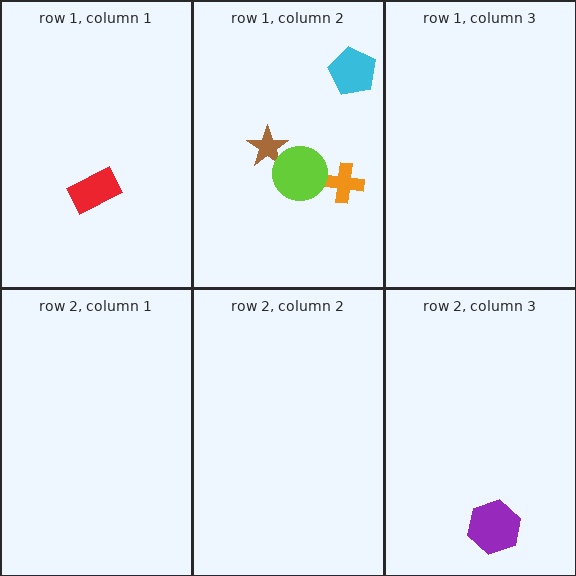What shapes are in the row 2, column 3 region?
The purple hexagon.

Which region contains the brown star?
The row 1, column 2 region.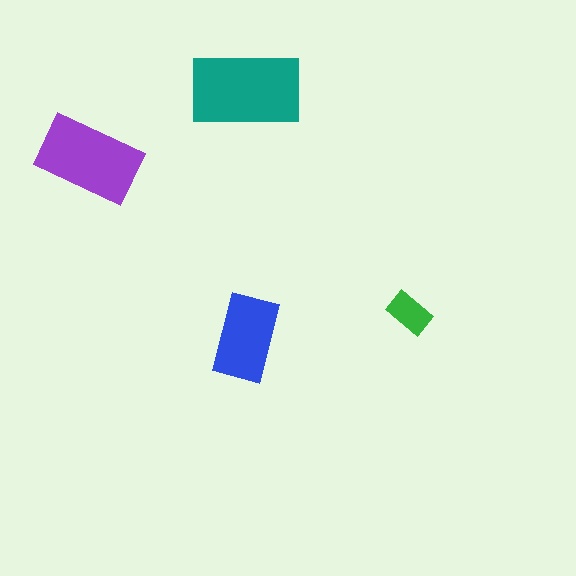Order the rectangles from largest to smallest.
the teal one, the purple one, the blue one, the green one.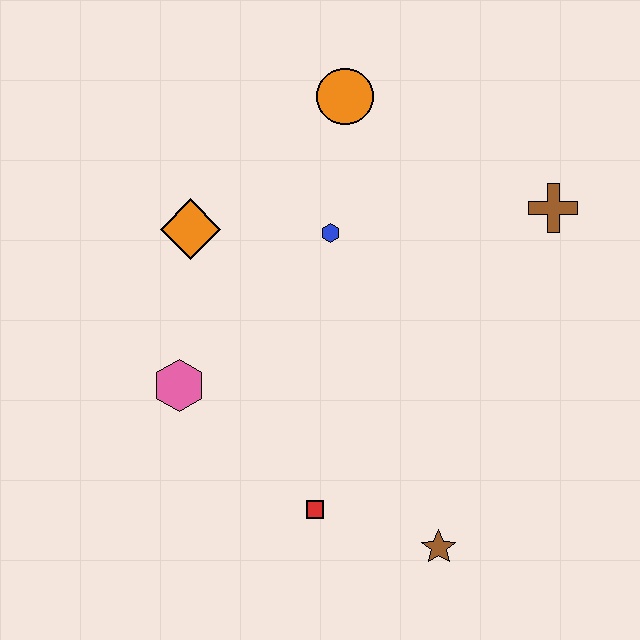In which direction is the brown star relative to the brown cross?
The brown star is below the brown cross.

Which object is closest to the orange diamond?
The blue hexagon is closest to the orange diamond.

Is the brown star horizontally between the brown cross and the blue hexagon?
Yes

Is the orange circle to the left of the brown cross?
Yes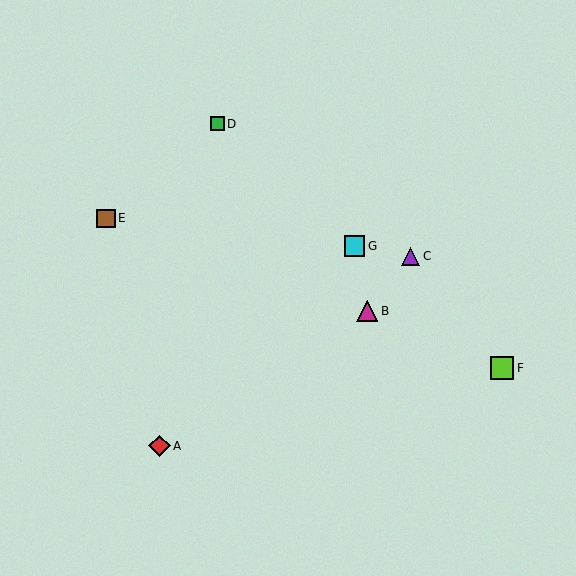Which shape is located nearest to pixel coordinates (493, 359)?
The lime square (labeled F) at (502, 368) is nearest to that location.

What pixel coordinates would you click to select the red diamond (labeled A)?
Click at (160, 446) to select the red diamond A.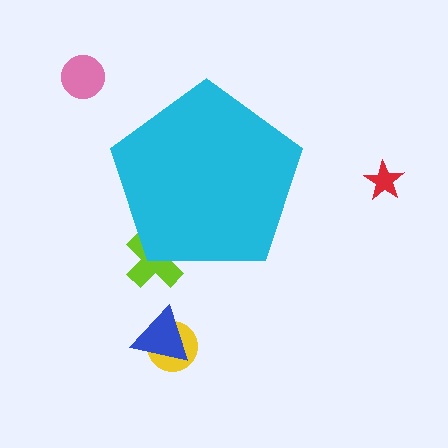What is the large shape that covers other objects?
A cyan pentagon.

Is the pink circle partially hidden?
No, the pink circle is fully visible.